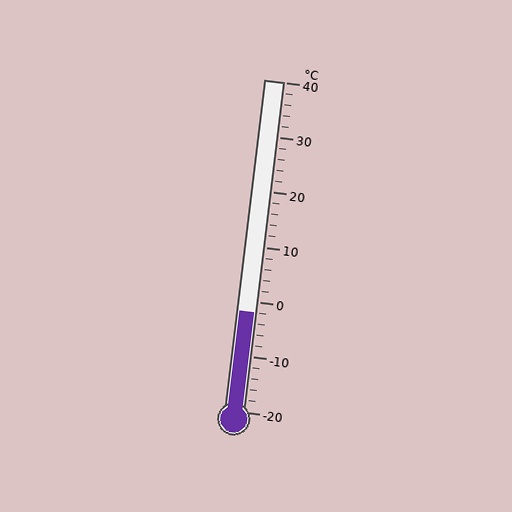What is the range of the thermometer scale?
The thermometer scale ranges from -20°C to 40°C.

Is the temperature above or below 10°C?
The temperature is below 10°C.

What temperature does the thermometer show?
The thermometer shows approximately -2°C.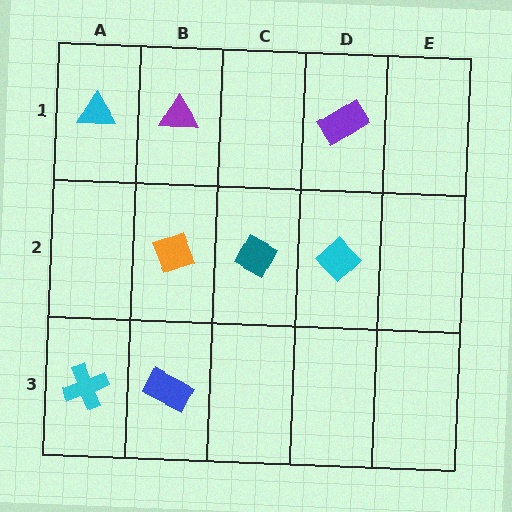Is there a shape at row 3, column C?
No, that cell is empty.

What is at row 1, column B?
A purple triangle.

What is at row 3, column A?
A cyan cross.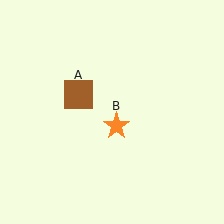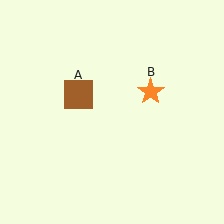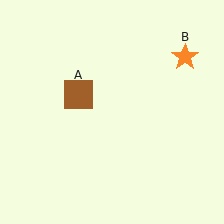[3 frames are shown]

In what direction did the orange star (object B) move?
The orange star (object B) moved up and to the right.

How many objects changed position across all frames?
1 object changed position: orange star (object B).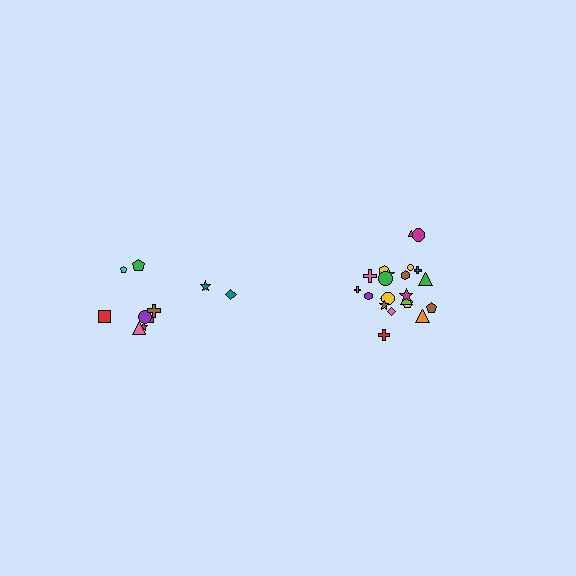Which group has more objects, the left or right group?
The right group.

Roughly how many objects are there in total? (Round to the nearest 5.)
Roughly 30 objects in total.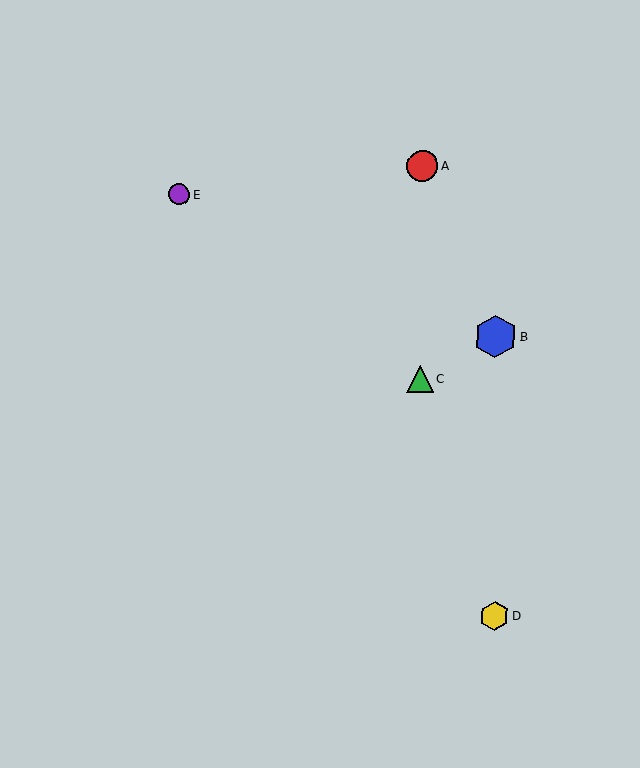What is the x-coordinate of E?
Object E is at x≈179.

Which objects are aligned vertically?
Objects A, C are aligned vertically.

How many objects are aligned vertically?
2 objects (A, C) are aligned vertically.